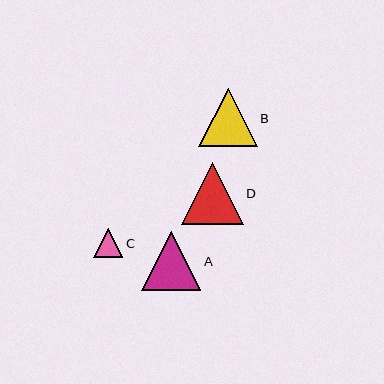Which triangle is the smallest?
Triangle C is the smallest with a size of approximately 30 pixels.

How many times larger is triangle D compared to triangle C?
Triangle D is approximately 2.1 times the size of triangle C.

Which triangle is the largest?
Triangle D is the largest with a size of approximately 62 pixels.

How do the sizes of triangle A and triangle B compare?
Triangle A and triangle B are approximately the same size.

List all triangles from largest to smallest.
From largest to smallest: D, A, B, C.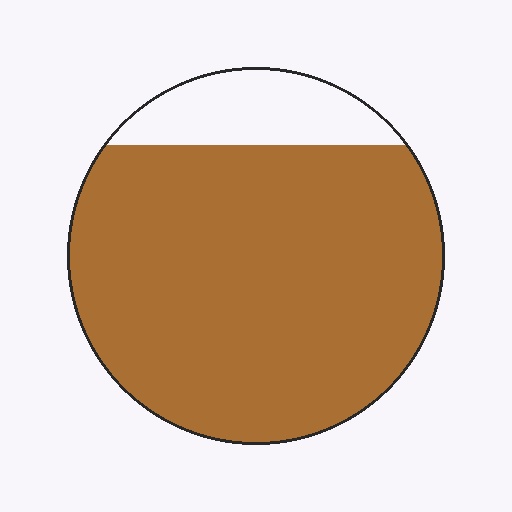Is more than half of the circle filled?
Yes.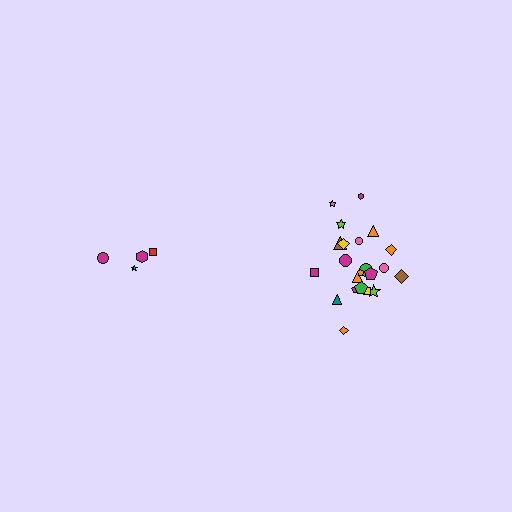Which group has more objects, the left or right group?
The right group.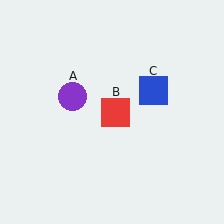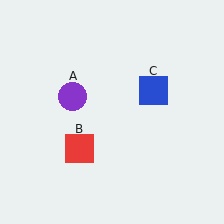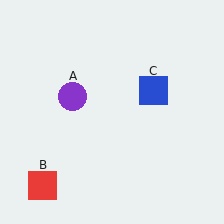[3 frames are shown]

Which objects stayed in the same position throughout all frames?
Purple circle (object A) and blue square (object C) remained stationary.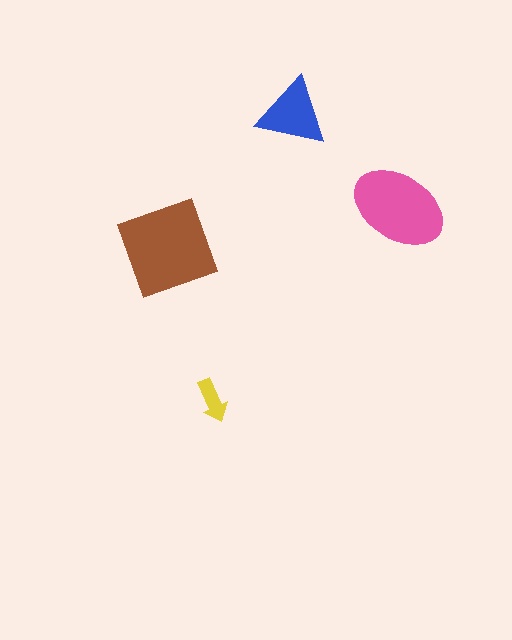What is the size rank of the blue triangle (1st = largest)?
3rd.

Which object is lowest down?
The yellow arrow is bottommost.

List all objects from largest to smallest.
The brown square, the pink ellipse, the blue triangle, the yellow arrow.